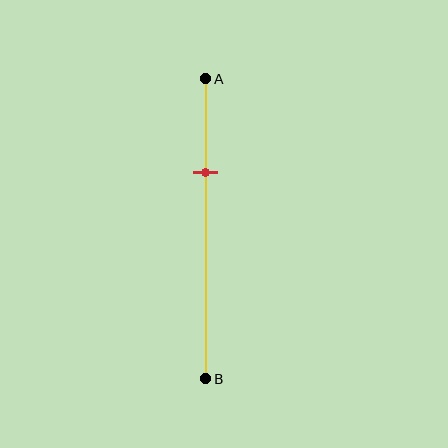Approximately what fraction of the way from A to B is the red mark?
The red mark is approximately 30% of the way from A to B.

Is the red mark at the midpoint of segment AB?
No, the mark is at about 30% from A, not at the 50% midpoint.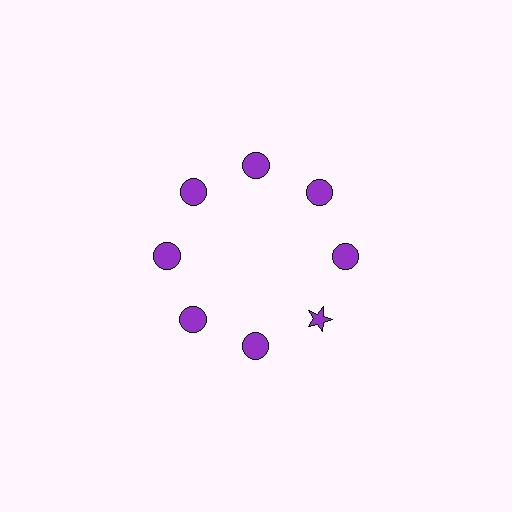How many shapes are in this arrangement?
There are 8 shapes arranged in a ring pattern.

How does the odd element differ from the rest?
It has a different shape: star instead of circle.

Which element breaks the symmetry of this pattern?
The purple star at roughly the 4 o'clock position breaks the symmetry. All other shapes are purple circles.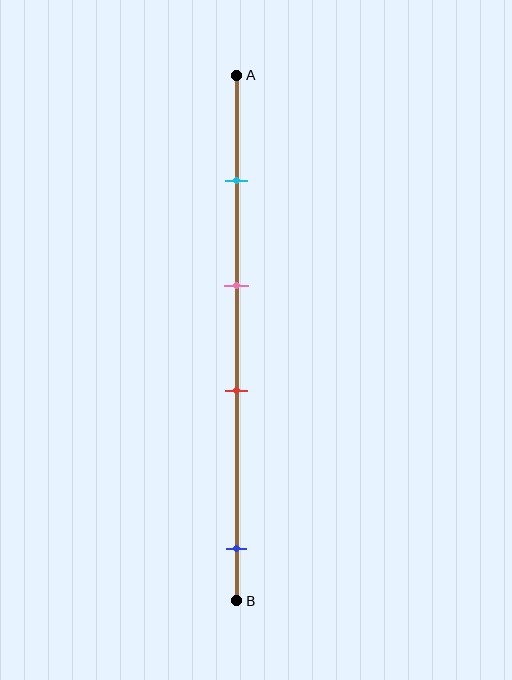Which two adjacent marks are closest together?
The pink and red marks are the closest adjacent pair.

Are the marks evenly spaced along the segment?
No, the marks are not evenly spaced.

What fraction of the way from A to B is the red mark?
The red mark is approximately 60% (0.6) of the way from A to B.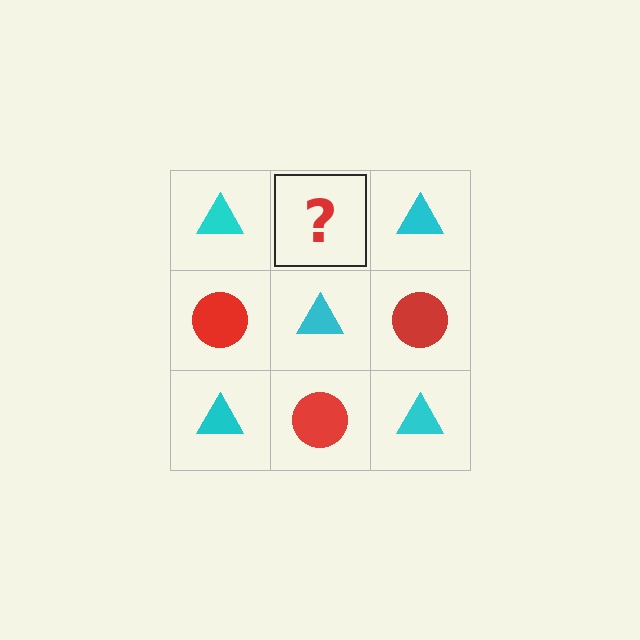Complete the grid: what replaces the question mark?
The question mark should be replaced with a red circle.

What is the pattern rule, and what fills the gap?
The rule is that it alternates cyan triangle and red circle in a checkerboard pattern. The gap should be filled with a red circle.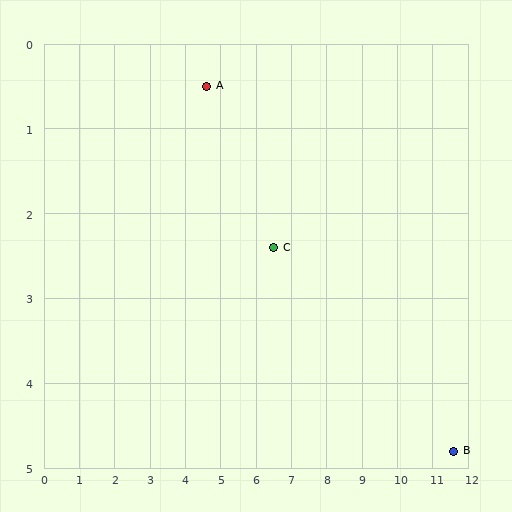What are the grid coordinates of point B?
Point B is at approximately (11.6, 4.8).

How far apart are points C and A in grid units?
Points C and A are about 2.7 grid units apart.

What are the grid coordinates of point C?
Point C is at approximately (6.5, 2.4).